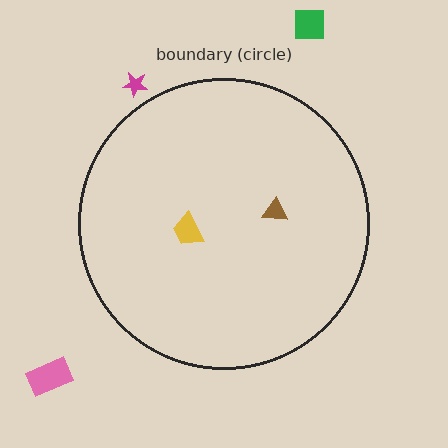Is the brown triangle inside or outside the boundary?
Inside.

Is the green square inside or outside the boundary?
Outside.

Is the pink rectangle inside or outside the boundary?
Outside.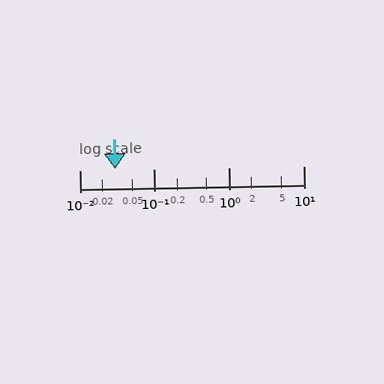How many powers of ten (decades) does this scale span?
The scale spans 3 decades, from 0.01 to 10.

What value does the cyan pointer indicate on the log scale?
The pointer indicates approximately 0.03.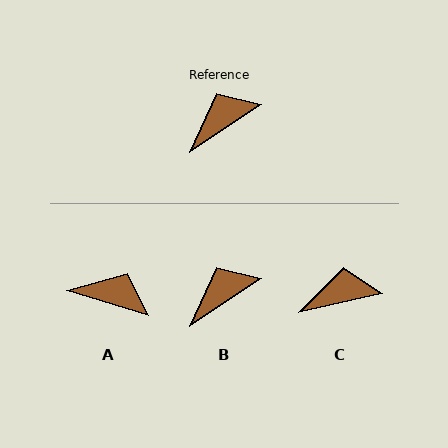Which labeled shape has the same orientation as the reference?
B.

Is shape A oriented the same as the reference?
No, it is off by about 50 degrees.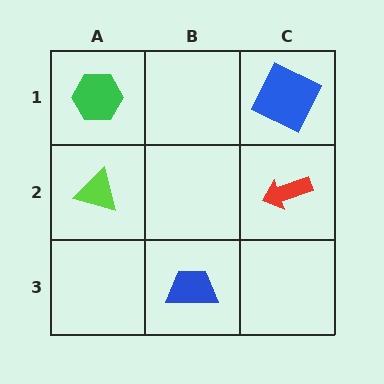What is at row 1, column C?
A blue square.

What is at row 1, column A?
A green hexagon.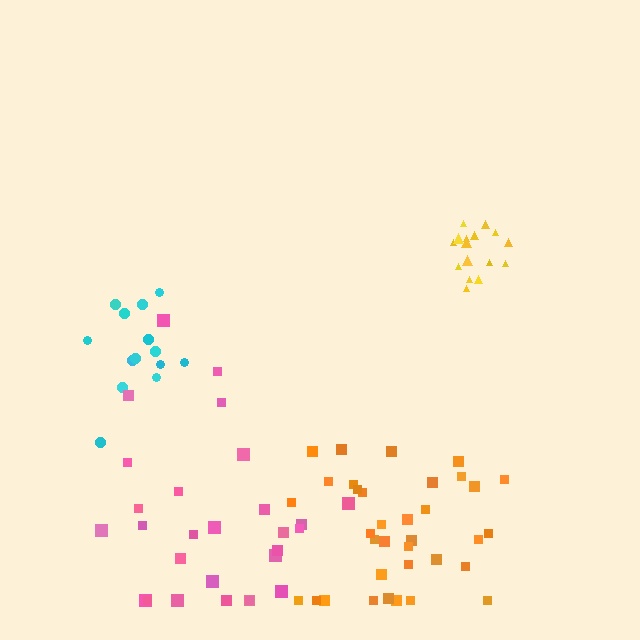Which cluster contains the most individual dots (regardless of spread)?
Orange (35).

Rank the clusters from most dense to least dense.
yellow, orange, cyan, pink.